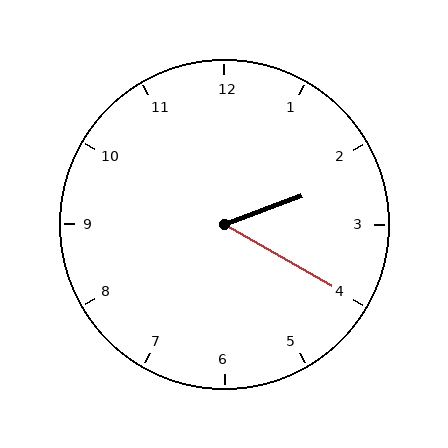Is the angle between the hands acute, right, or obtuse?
It is acute.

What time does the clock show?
2:20.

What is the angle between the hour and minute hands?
Approximately 50 degrees.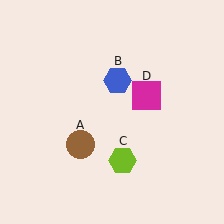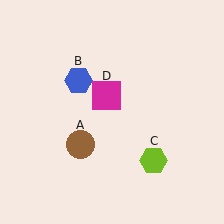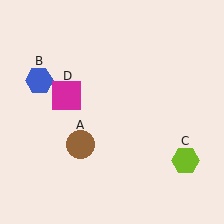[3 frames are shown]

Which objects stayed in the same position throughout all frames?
Brown circle (object A) remained stationary.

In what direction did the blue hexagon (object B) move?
The blue hexagon (object B) moved left.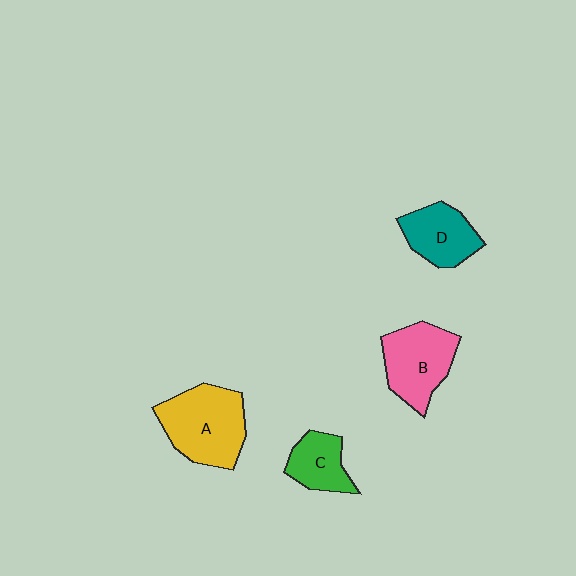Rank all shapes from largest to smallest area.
From largest to smallest: A (yellow), B (pink), D (teal), C (green).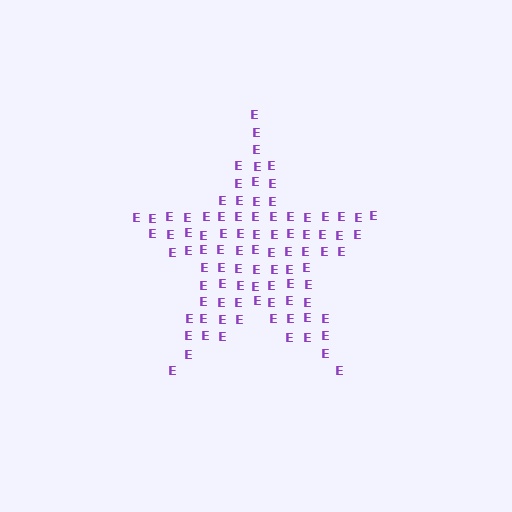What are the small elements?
The small elements are letter E's.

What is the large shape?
The large shape is a star.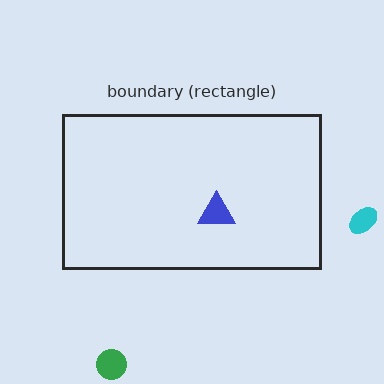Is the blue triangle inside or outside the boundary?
Inside.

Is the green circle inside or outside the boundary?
Outside.